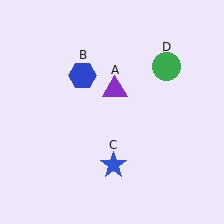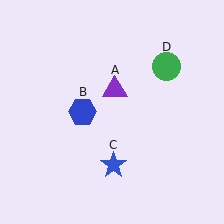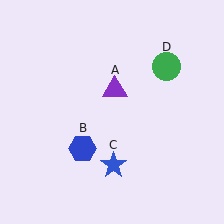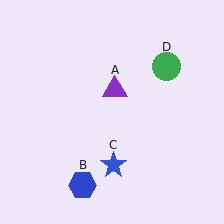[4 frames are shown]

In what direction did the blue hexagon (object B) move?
The blue hexagon (object B) moved down.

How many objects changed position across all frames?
1 object changed position: blue hexagon (object B).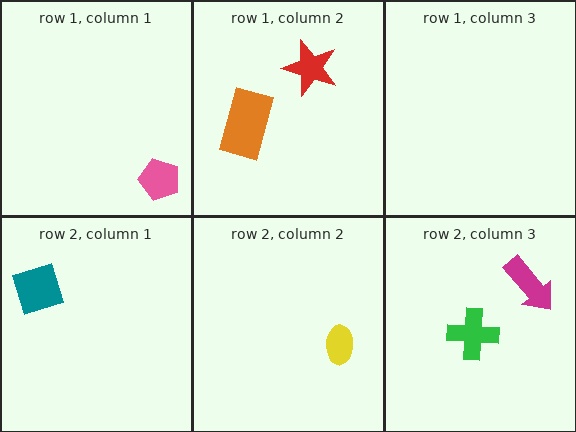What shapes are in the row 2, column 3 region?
The green cross, the magenta arrow.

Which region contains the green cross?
The row 2, column 3 region.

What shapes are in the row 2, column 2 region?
The yellow ellipse.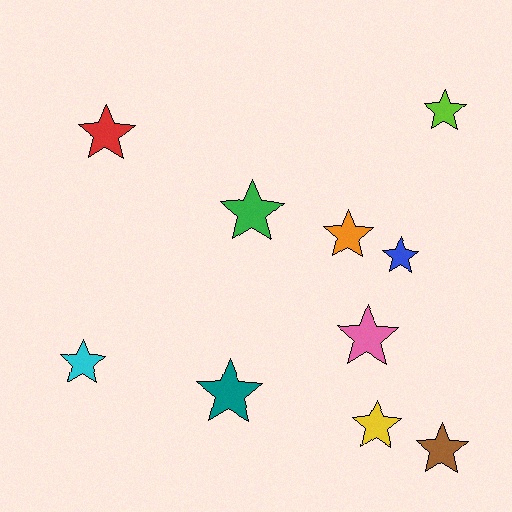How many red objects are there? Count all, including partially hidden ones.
There is 1 red object.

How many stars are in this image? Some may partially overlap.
There are 10 stars.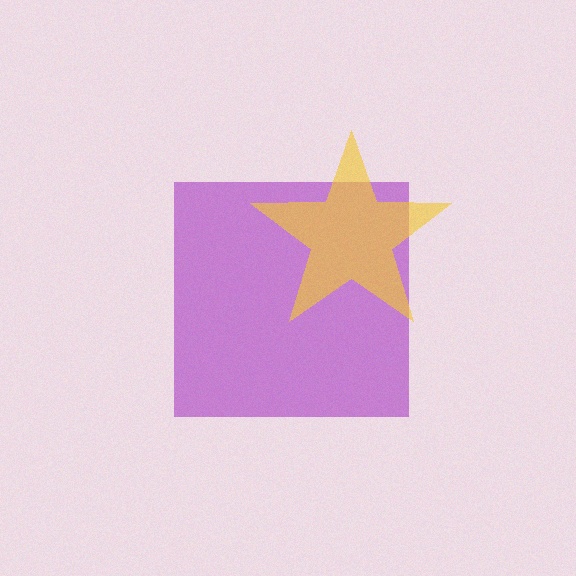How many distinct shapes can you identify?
There are 2 distinct shapes: a purple square, a yellow star.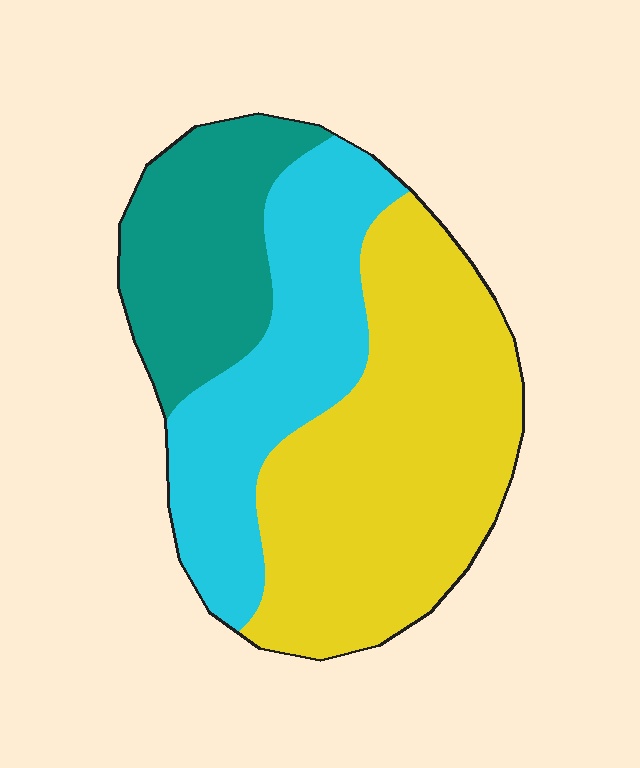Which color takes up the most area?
Yellow, at roughly 50%.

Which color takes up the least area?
Teal, at roughly 20%.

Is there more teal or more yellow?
Yellow.